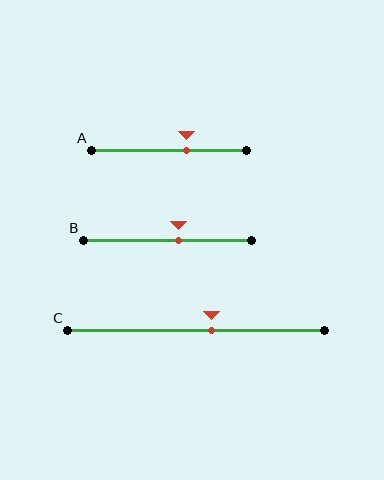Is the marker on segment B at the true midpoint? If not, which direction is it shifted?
No, the marker on segment B is shifted to the right by about 6% of the segment length.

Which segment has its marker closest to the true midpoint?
Segment C has its marker closest to the true midpoint.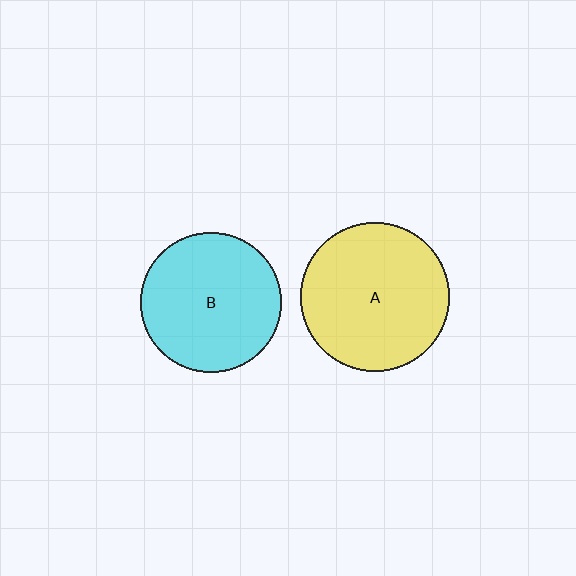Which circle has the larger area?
Circle A (yellow).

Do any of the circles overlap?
No, none of the circles overlap.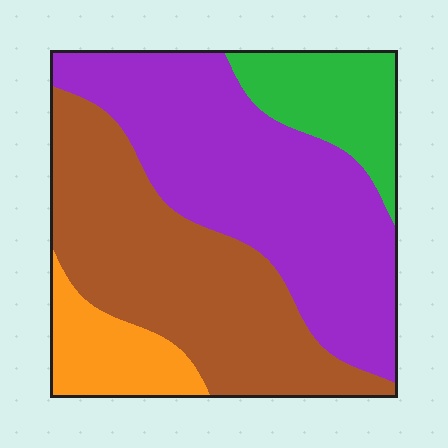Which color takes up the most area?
Purple, at roughly 40%.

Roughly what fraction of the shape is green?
Green covers roughly 15% of the shape.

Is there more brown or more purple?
Purple.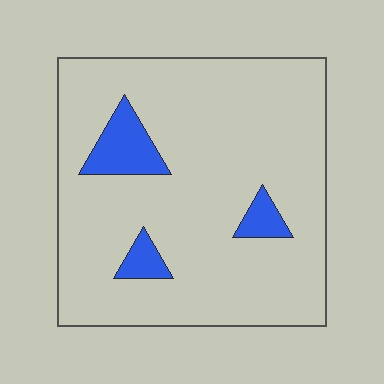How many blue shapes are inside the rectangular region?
3.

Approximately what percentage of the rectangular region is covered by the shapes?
Approximately 10%.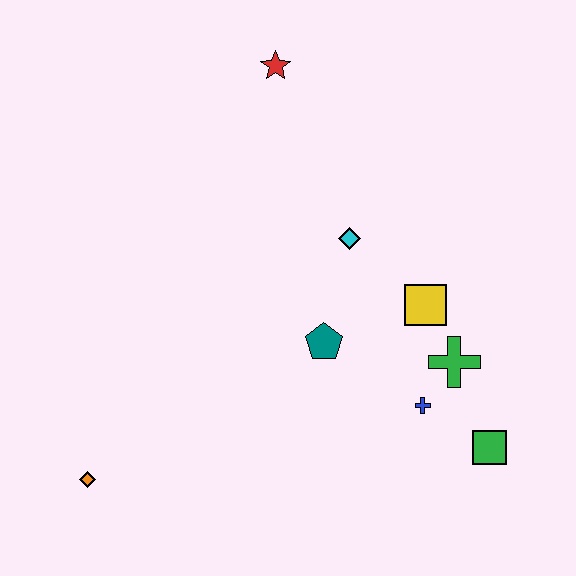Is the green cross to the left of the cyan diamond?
No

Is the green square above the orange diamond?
Yes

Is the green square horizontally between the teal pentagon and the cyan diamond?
No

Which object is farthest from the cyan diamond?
The orange diamond is farthest from the cyan diamond.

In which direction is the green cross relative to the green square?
The green cross is above the green square.